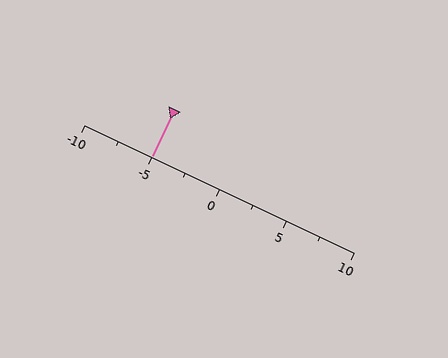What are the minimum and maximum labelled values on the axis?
The axis runs from -10 to 10.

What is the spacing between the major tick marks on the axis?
The major ticks are spaced 5 apart.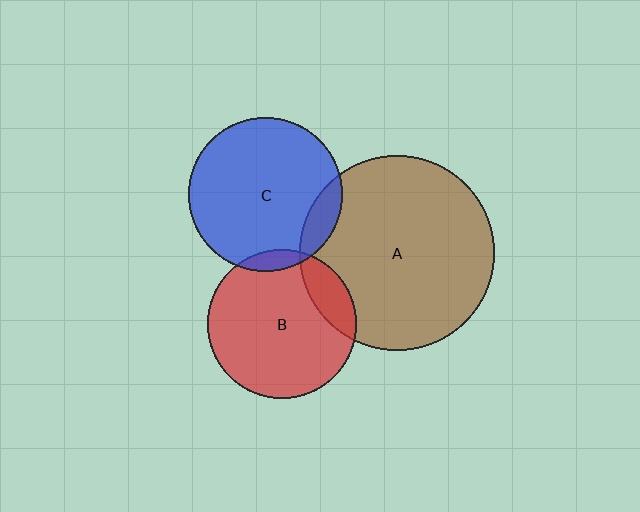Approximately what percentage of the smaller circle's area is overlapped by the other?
Approximately 5%.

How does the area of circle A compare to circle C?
Approximately 1.6 times.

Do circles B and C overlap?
Yes.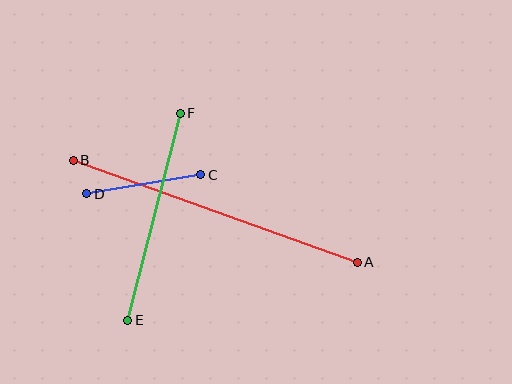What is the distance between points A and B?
The distance is approximately 302 pixels.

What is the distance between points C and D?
The distance is approximately 116 pixels.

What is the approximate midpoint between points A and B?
The midpoint is at approximately (215, 211) pixels.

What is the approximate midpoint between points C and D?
The midpoint is at approximately (144, 184) pixels.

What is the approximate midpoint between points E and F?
The midpoint is at approximately (154, 217) pixels.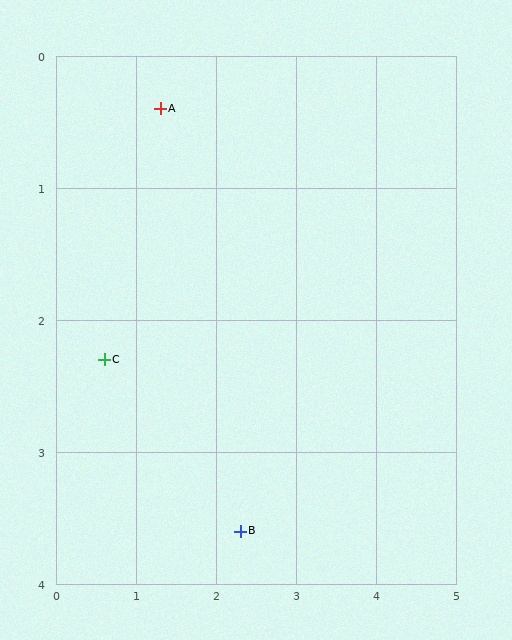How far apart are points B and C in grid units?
Points B and C are about 2.1 grid units apart.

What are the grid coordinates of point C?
Point C is at approximately (0.6, 2.3).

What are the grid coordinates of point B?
Point B is at approximately (2.3, 3.6).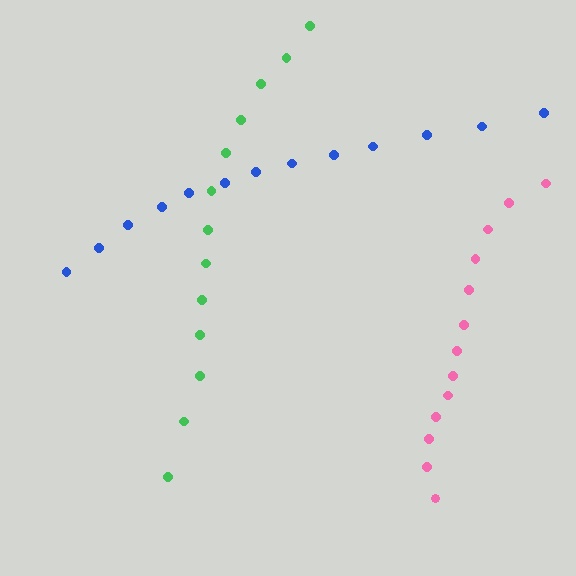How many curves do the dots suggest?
There are 3 distinct paths.